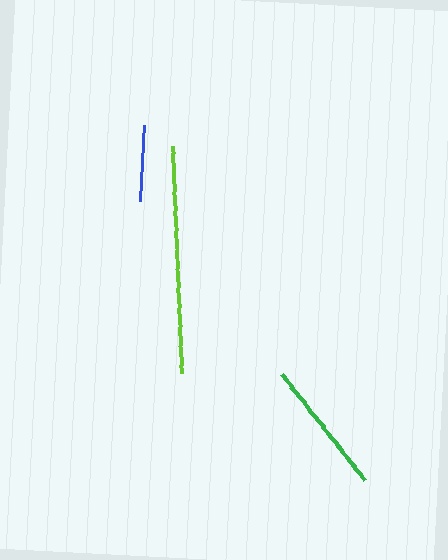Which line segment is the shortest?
The blue line is the shortest at approximately 76 pixels.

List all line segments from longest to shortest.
From longest to shortest: lime, green, blue.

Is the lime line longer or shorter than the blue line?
The lime line is longer than the blue line.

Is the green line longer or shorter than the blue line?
The green line is longer than the blue line.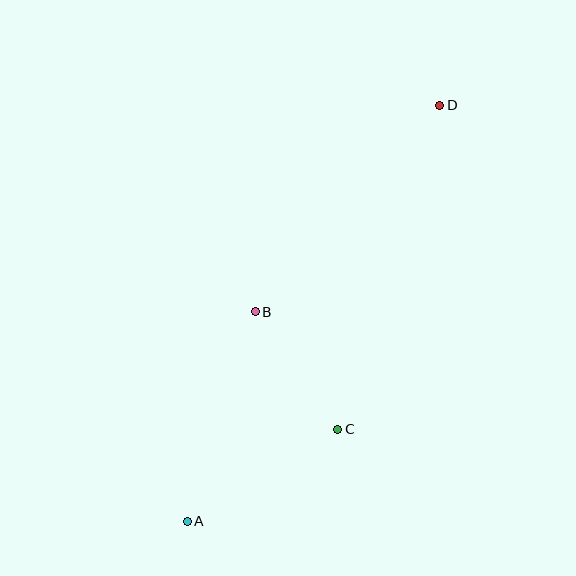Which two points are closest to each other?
Points B and C are closest to each other.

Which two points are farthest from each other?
Points A and D are farthest from each other.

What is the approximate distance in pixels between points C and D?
The distance between C and D is approximately 339 pixels.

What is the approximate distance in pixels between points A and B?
The distance between A and B is approximately 220 pixels.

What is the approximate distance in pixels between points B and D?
The distance between B and D is approximately 277 pixels.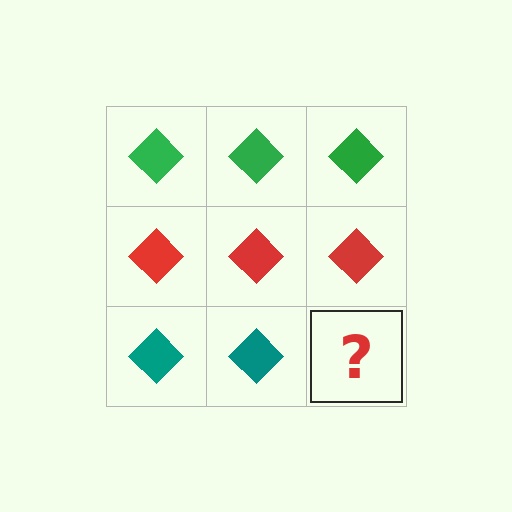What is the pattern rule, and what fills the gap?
The rule is that each row has a consistent color. The gap should be filled with a teal diamond.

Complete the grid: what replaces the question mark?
The question mark should be replaced with a teal diamond.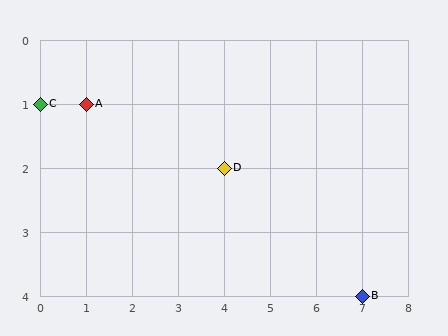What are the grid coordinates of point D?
Point D is at grid coordinates (4, 2).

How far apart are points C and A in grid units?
Points C and A are 1 column apart.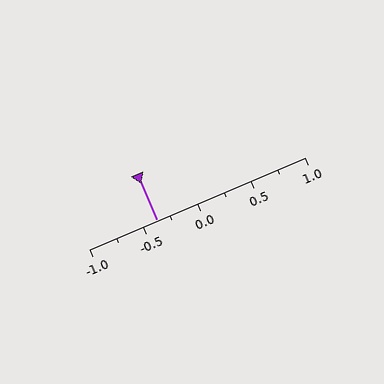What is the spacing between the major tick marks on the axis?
The major ticks are spaced 0.5 apart.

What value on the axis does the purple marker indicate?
The marker indicates approximately -0.38.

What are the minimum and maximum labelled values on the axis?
The axis runs from -1.0 to 1.0.